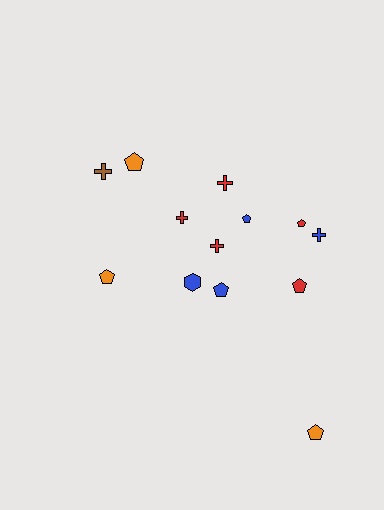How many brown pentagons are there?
There are no brown pentagons.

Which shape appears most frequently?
Pentagon, with 7 objects.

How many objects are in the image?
There are 13 objects.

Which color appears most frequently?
Red, with 5 objects.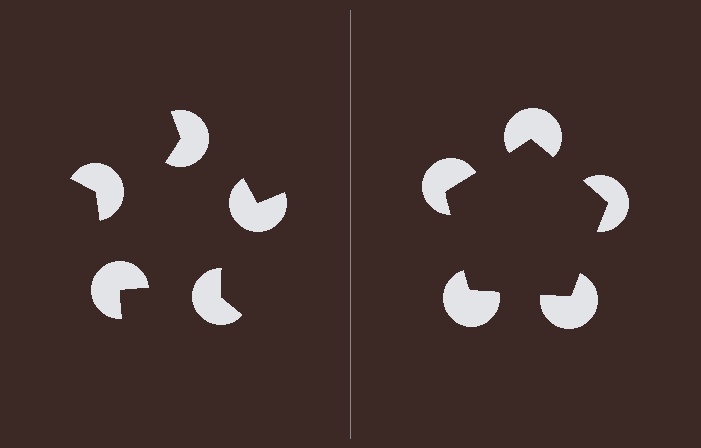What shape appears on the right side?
An illusory pentagon.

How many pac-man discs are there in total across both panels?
10 — 5 on each side.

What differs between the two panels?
The pac-man discs are positioned identically on both sides; only the wedge orientations differ. On the right they align to a pentagon; on the left they are misaligned.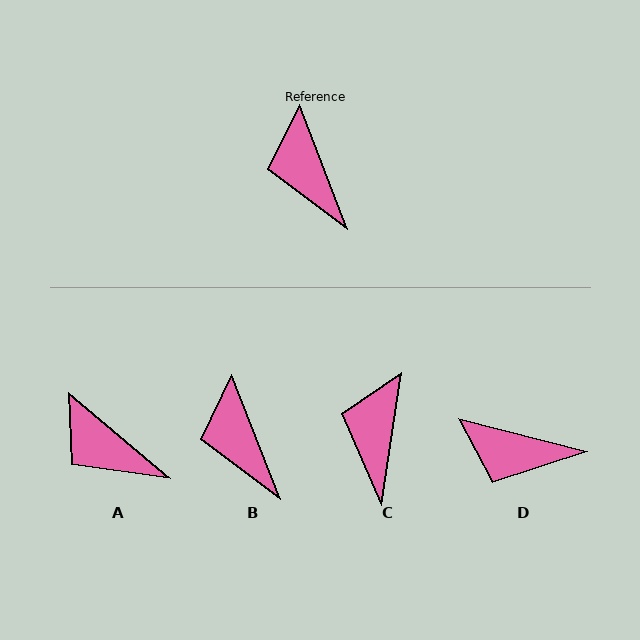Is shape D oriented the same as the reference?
No, it is off by about 54 degrees.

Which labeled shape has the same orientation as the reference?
B.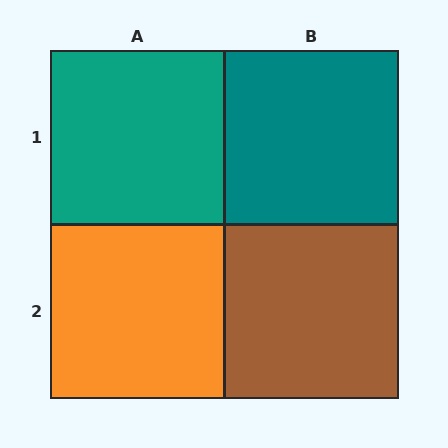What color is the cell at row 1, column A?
Teal.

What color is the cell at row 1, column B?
Teal.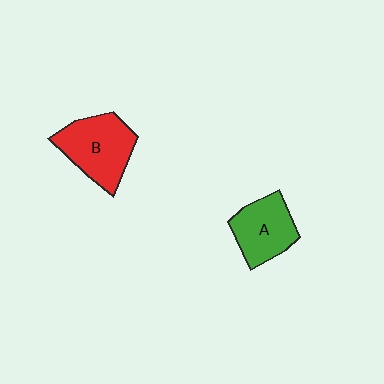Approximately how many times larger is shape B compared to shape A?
Approximately 1.2 times.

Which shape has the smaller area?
Shape A (green).